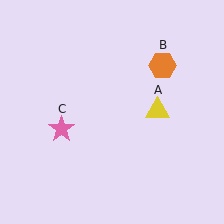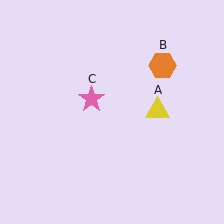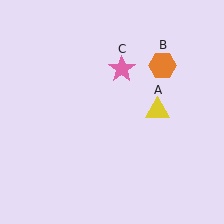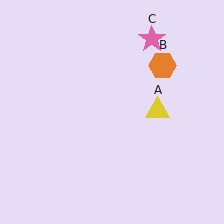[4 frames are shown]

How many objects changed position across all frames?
1 object changed position: pink star (object C).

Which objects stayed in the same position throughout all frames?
Yellow triangle (object A) and orange hexagon (object B) remained stationary.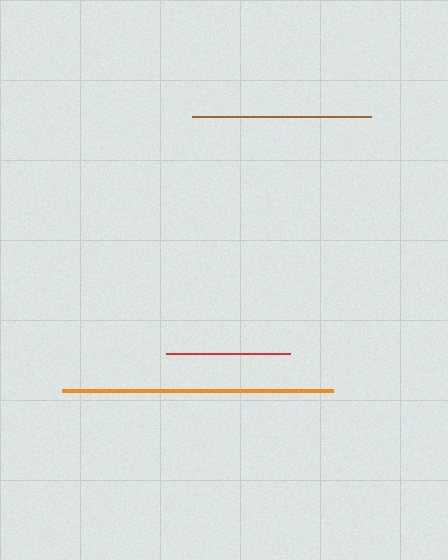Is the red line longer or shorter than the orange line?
The orange line is longer than the red line.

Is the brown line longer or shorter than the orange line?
The orange line is longer than the brown line.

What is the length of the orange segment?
The orange segment is approximately 271 pixels long.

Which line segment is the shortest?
The red line is the shortest at approximately 124 pixels.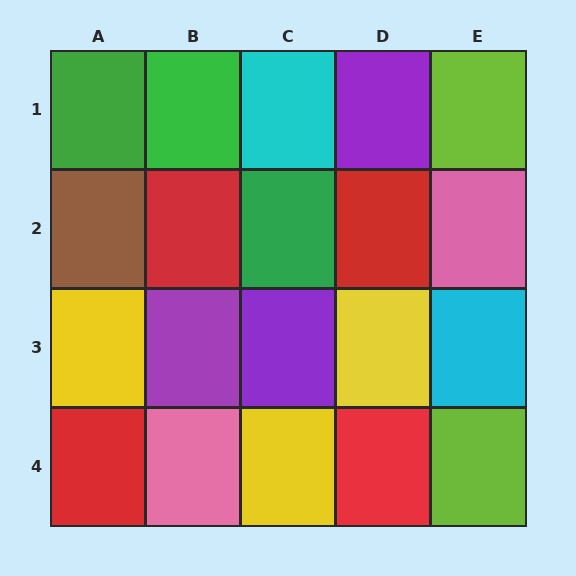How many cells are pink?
2 cells are pink.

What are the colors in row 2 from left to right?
Brown, red, green, red, pink.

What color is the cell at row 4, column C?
Yellow.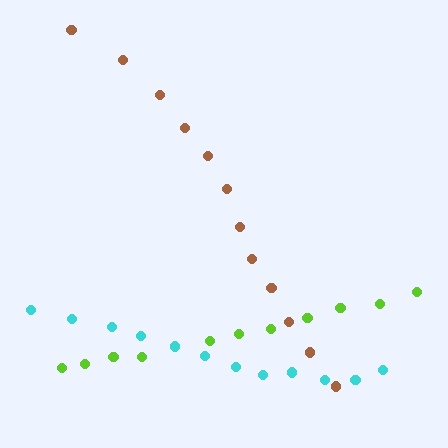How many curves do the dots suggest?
There are 3 distinct paths.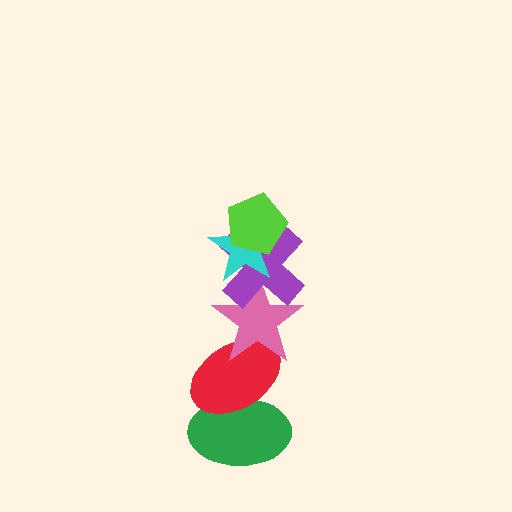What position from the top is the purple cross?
The purple cross is 3rd from the top.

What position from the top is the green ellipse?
The green ellipse is 6th from the top.